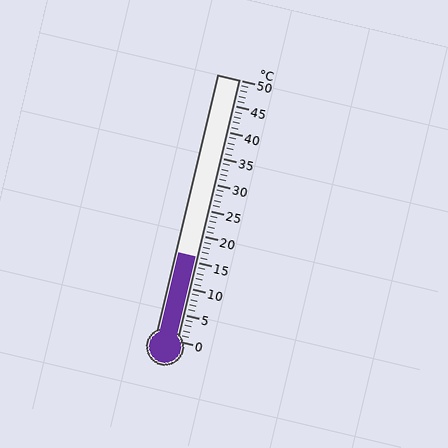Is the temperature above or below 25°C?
The temperature is below 25°C.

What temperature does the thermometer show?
The thermometer shows approximately 16°C.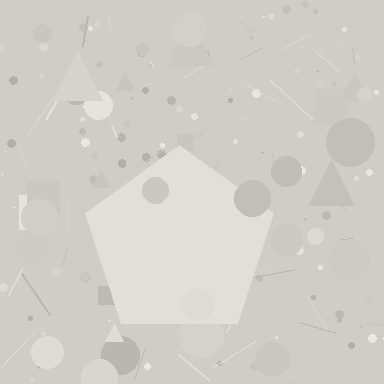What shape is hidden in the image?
A pentagon is hidden in the image.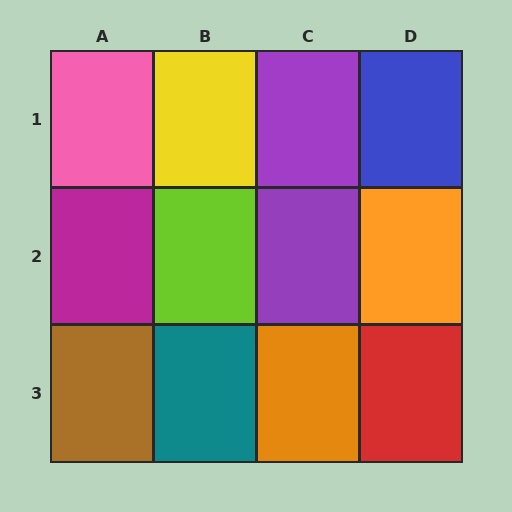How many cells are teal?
1 cell is teal.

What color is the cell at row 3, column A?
Brown.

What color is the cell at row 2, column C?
Purple.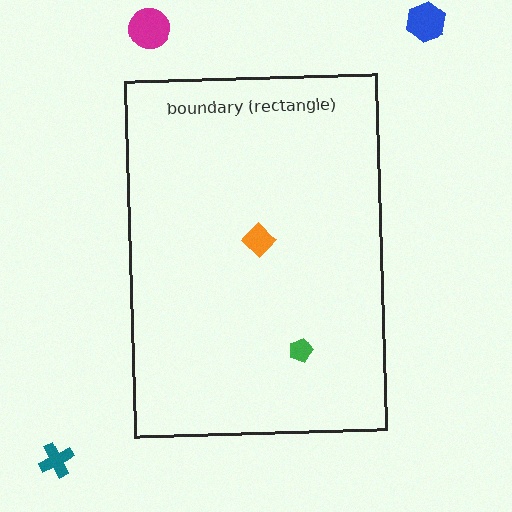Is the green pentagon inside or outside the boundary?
Inside.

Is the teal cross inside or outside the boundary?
Outside.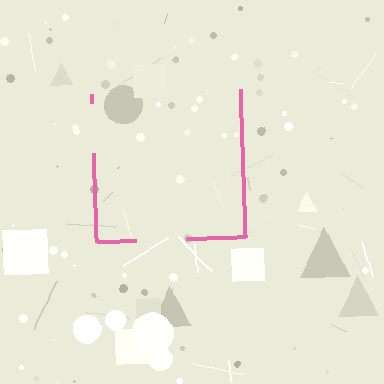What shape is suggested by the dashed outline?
The dashed outline suggests a square.